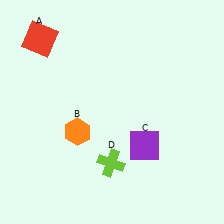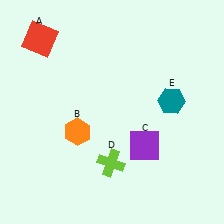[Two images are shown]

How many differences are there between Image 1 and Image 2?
There is 1 difference between the two images.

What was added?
A teal hexagon (E) was added in Image 2.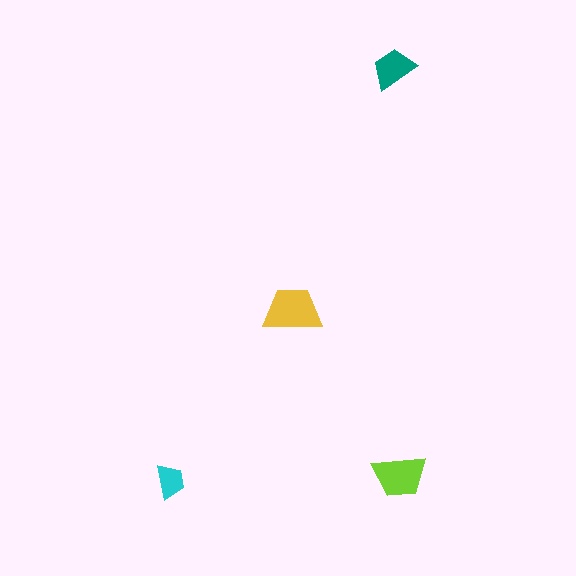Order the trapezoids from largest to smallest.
the yellow one, the lime one, the teal one, the cyan one.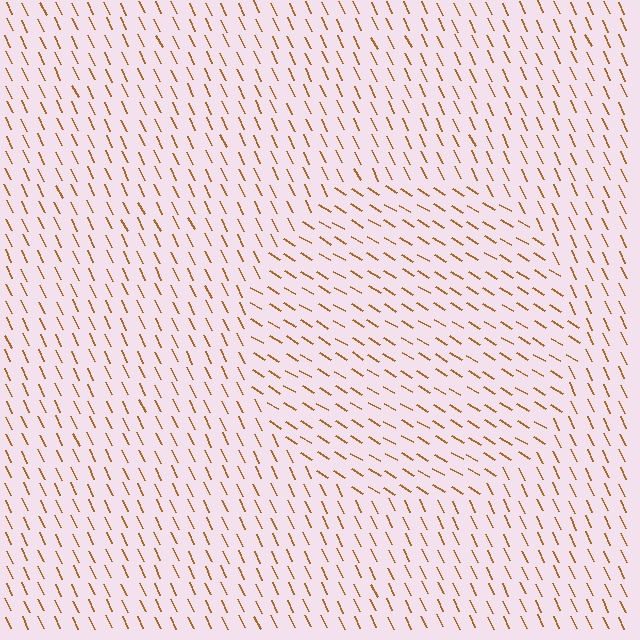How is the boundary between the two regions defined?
The boundary is defined purely by a change in line orientation (approximately 34 degrees difference). All lines are the same color and thickness.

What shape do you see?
I see a circle.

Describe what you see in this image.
The image is filled with small brown line segments. A circle region in the image has lines oriented differently from the surrounding lines, creating a visible texture boundary.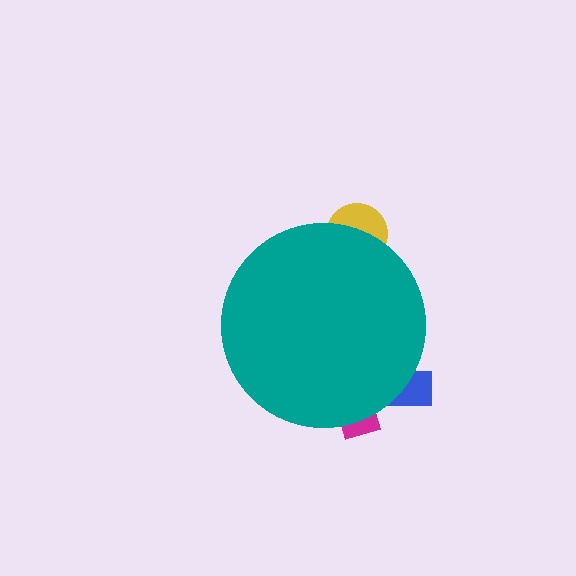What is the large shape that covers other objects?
A teal circle.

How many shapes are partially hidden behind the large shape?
3 shapes are partially hidden.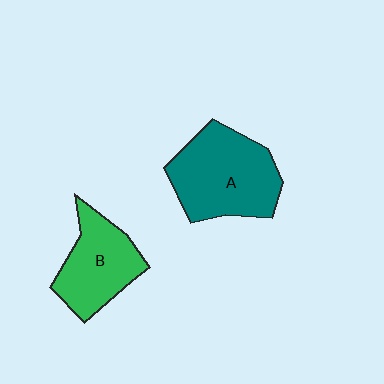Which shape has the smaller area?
Shape B (green).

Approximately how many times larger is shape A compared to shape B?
Approximately 1.4 times.